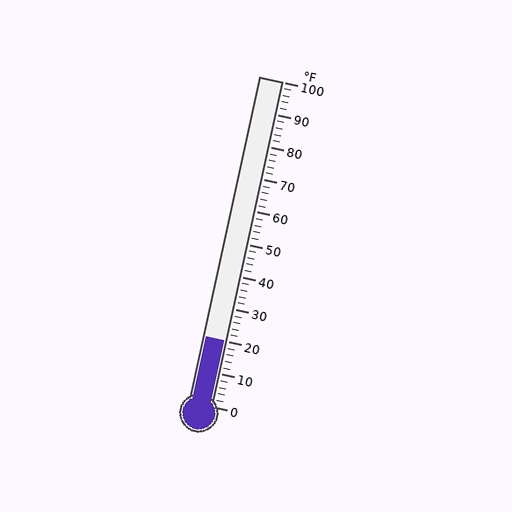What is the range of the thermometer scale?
The thermometer scale ranges from 0°F to 100°F.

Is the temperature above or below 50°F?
The temperature is below 50°F.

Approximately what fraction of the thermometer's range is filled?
The thermometer is filled to approximately 20% of its range.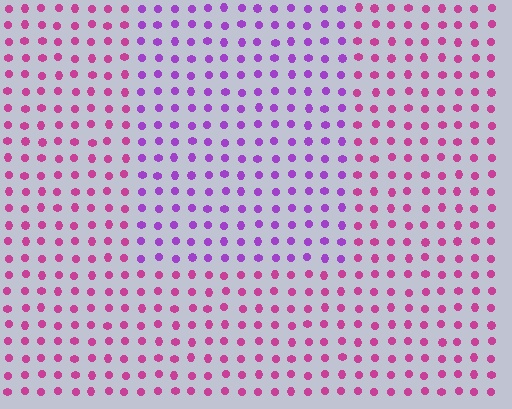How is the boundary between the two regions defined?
The boundary is defined purely by a slight shift in hue (about 39 degrees). Spacing, size, and orientation are identical on both sides.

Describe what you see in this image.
The image is filled with small magenta elements in a uniform arrangement. A rectangle-shaped region is visible where the elements are tinted to a slightly different hue, forming a subtle color boundary.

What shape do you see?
I see a rectangle.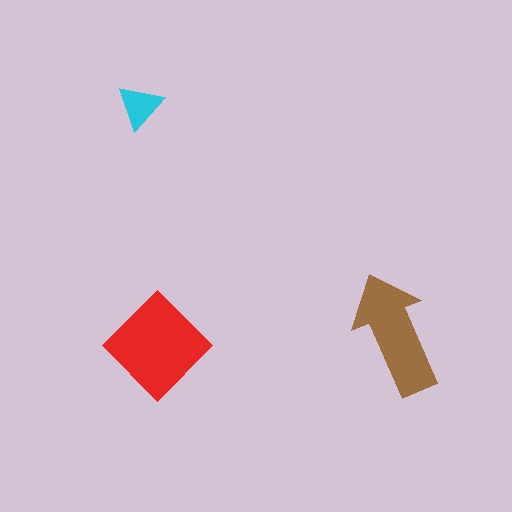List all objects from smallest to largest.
The cyan triangle, the brown arrow, the red diamond.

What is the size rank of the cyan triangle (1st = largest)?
3rd.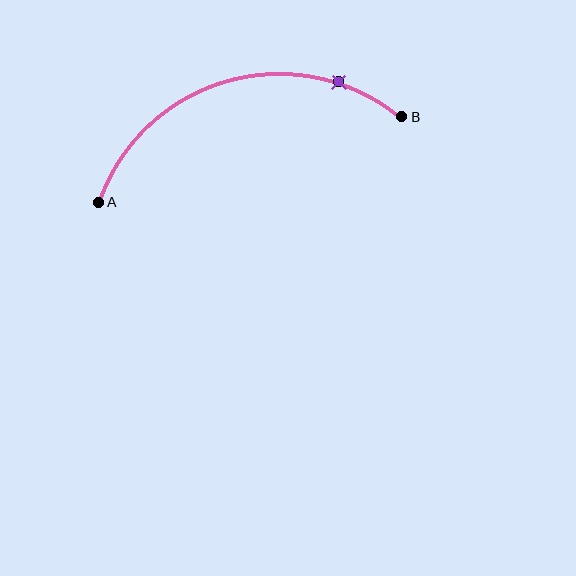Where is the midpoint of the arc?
The arc midpoint is the point on the curve farthest from the straight line joining A and B. It sits above that line.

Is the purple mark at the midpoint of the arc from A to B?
No. The purple mark lies on the arc but is closer to endpoint B. The arc midpoint would be at the point on the curve equidistant along the arc from both A and B.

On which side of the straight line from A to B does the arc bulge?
The arc bulges above the straight line connecting A and B.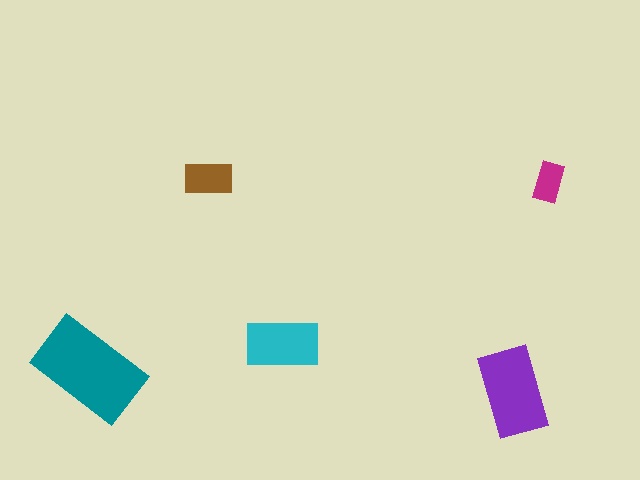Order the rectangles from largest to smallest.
the teal one, the purple one, the cyan one, the brown one, the magenta one.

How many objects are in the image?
There are 5 objects in the image.